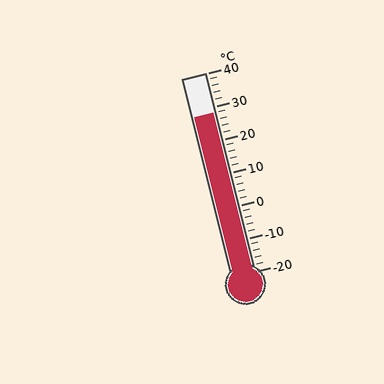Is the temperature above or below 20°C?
The temperature is above 20°C.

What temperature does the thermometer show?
The thermometer shows approximately 28°C.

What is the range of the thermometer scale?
The thermometer scale ranges from -20°C to 40°C.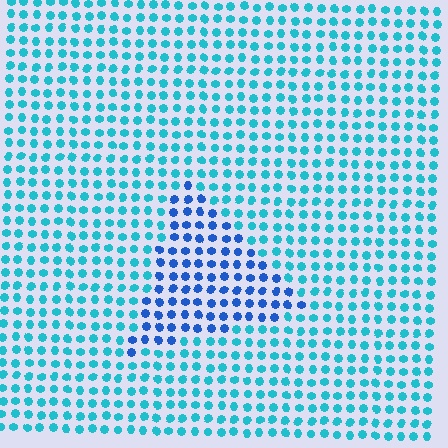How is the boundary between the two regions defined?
The boundary is defined purely by a slight shift in hue (about 36 degrees). Spacing, size, and orientation are identical on both sides.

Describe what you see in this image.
The image is filled with small cyan elements in a uniform arrangement. A triangle-shaped region is visible where the elements are tinted to a slightly different hue, forming a subtle color boundary.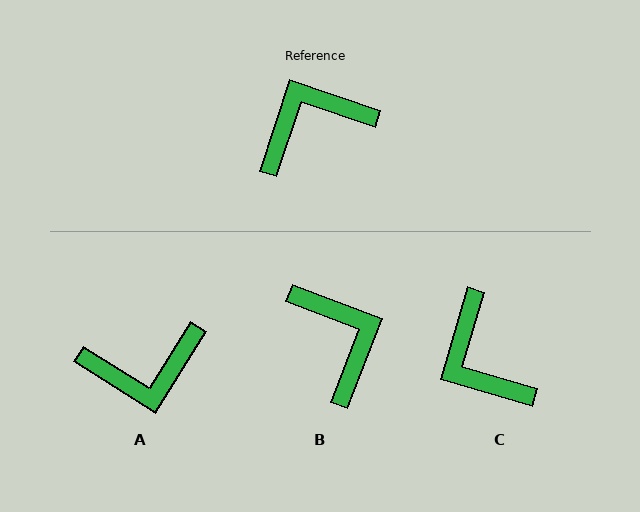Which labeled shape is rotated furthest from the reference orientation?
A, about 166 degrees away.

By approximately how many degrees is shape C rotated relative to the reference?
Approximately 92 degrees counter-clockwise.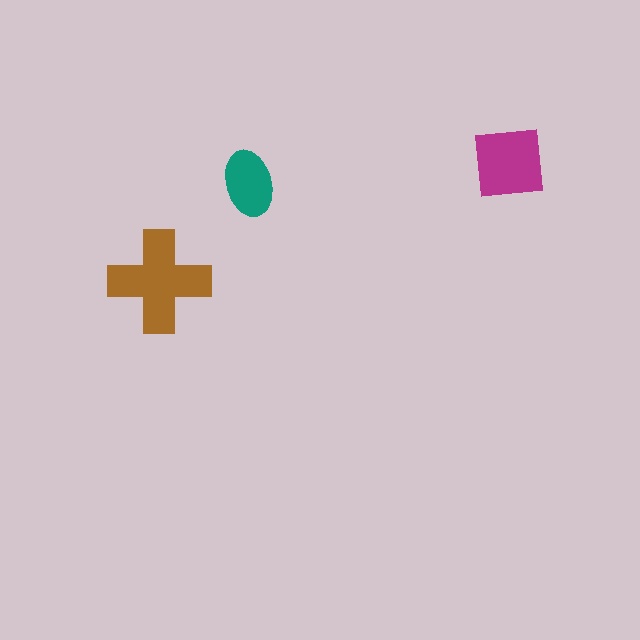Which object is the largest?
The brown cross.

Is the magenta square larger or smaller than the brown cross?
Smaller.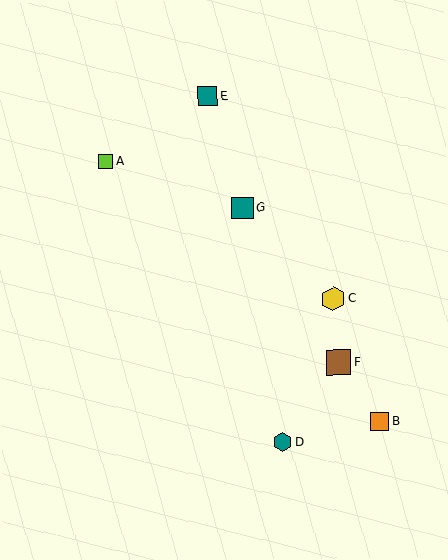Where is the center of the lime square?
The center of the lime square is at (106, 161).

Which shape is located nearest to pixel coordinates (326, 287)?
The yellow hexagon (labeled C) at (333, 299) is nearest to that location.